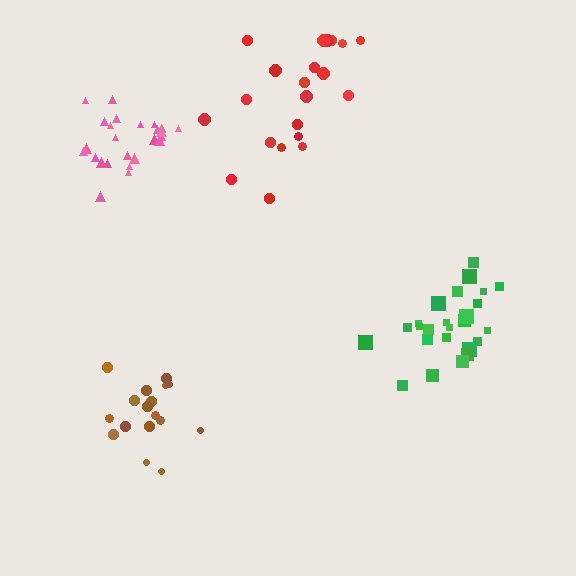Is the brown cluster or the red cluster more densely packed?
Brown.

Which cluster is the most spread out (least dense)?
Red.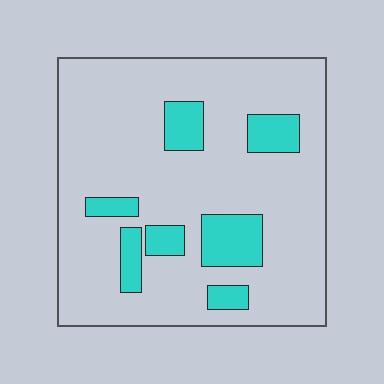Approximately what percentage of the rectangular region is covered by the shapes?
Approximately 15%.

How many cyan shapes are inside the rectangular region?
7.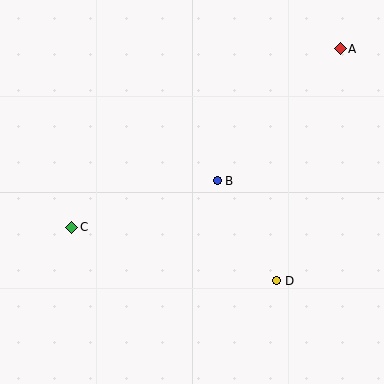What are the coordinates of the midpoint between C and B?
The midpoint between C and B is at (145, 204).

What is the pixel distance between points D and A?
The distance between D and A is 241 pixels.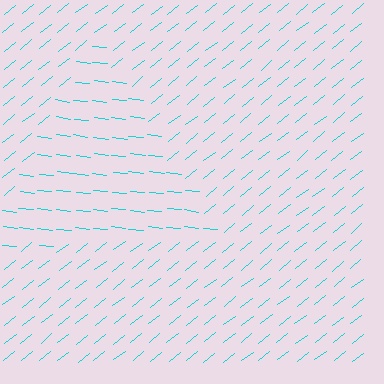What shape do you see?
I see a triangle.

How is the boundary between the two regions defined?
The boundary is defined purely by a change in line orientation (approximately 45 degrees difference). All lines are the same color and thickness.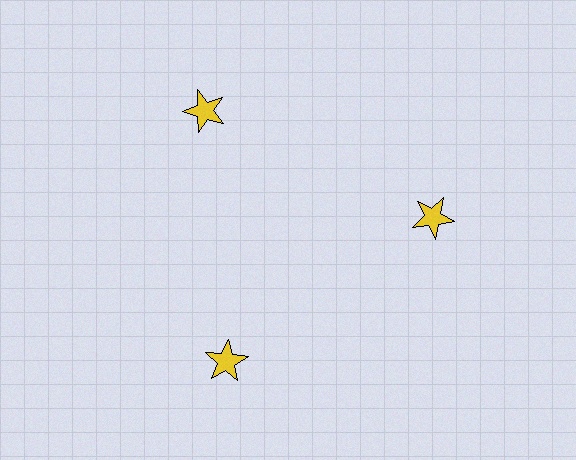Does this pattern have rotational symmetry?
Yes, this pattern has 3-fold rotational symmetry. It looks the same after rotating 120 degrees around the center.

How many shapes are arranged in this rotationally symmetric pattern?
There are 3 shapes, arranged in 3 groups of 1.